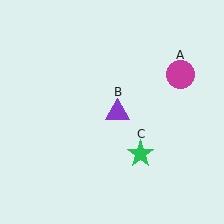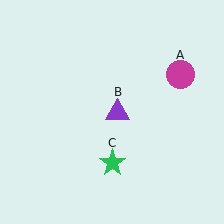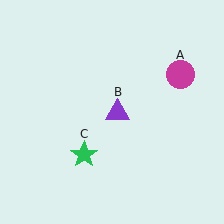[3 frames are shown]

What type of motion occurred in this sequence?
The green star (object C) rotated clockwise around the center of the scene.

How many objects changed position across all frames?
1 object changed position: green star (object C).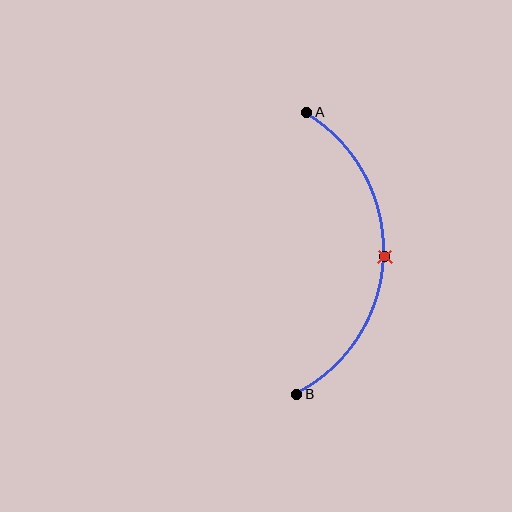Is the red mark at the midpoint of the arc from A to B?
Yes. The red mark lies on the arc at equal arc-length from both A and B — it is the arc midpoint.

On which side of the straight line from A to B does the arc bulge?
The arc bulges to the right of the straight line connecting A and B.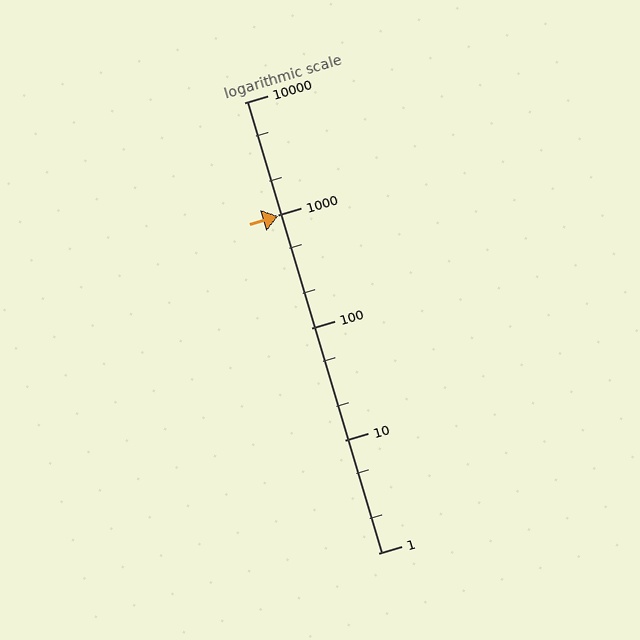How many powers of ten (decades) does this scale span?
The scale spans 4 decades, from 1 to 10000.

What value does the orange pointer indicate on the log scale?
The pointer indicates approximately 980.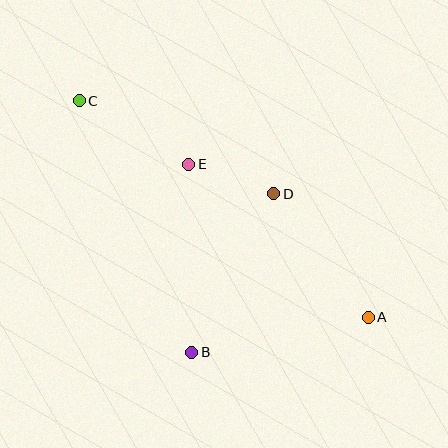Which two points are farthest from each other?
Points A and C are farthest from each other.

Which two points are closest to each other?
Points D and E are closest to each other.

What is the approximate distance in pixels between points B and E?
The distance between B and E is approximately 188 pixels.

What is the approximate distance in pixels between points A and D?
The distance between A and D is approximately 155 pixels.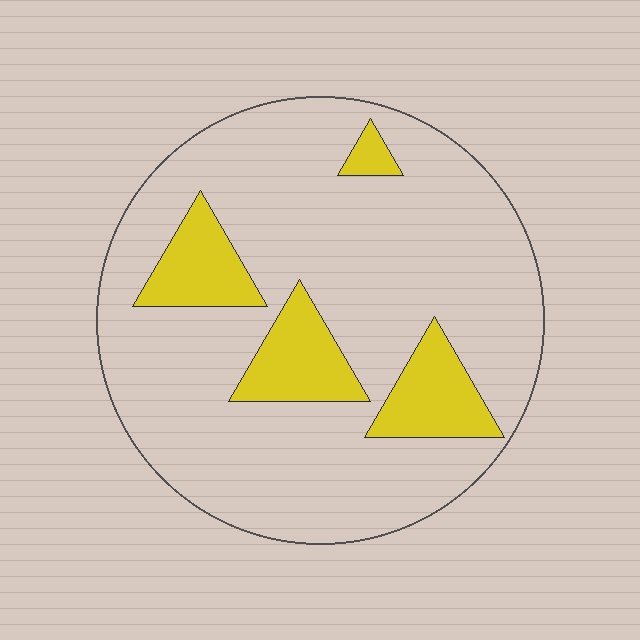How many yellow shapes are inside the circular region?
4.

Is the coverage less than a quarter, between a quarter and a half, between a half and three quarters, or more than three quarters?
Less than a quarter.